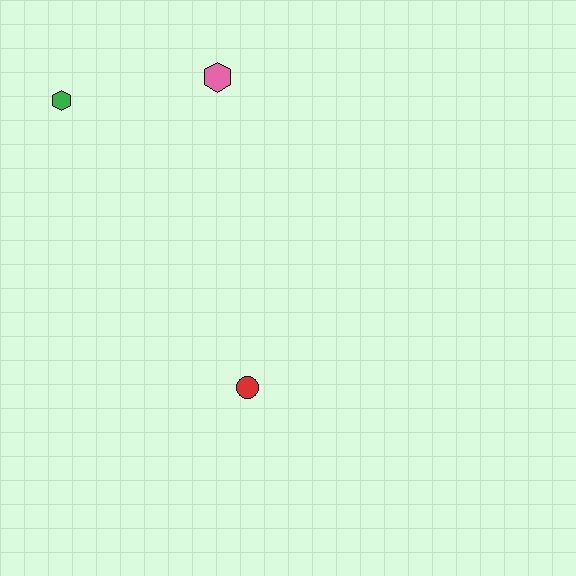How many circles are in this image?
There is 1 circle.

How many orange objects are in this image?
There are no orange objects.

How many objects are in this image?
There are 3 objects.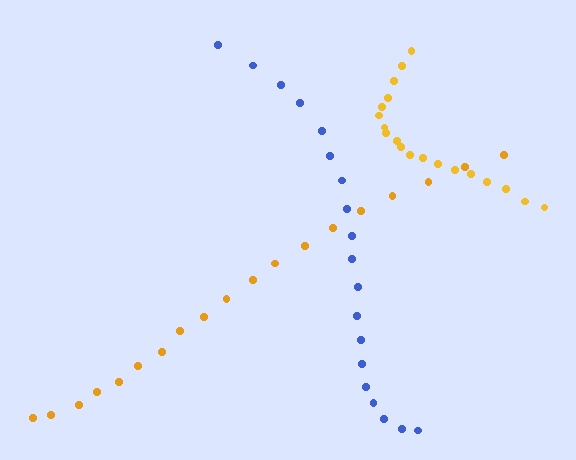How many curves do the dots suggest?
There are 3 distinct paths.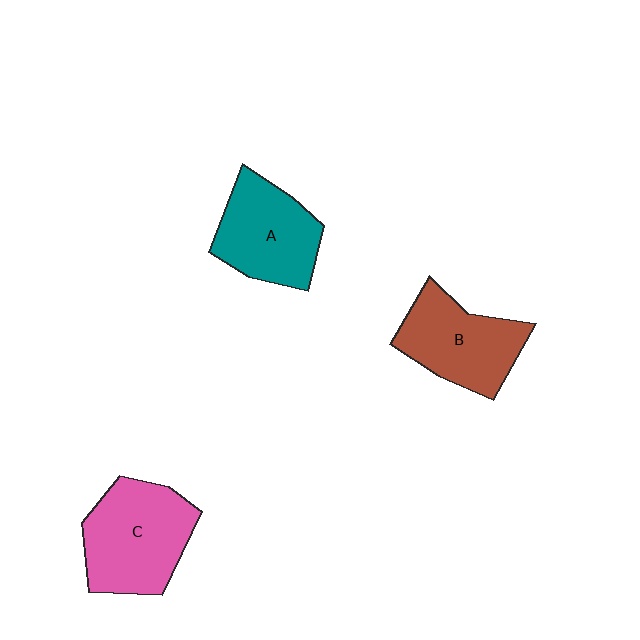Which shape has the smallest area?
Shape A (teal).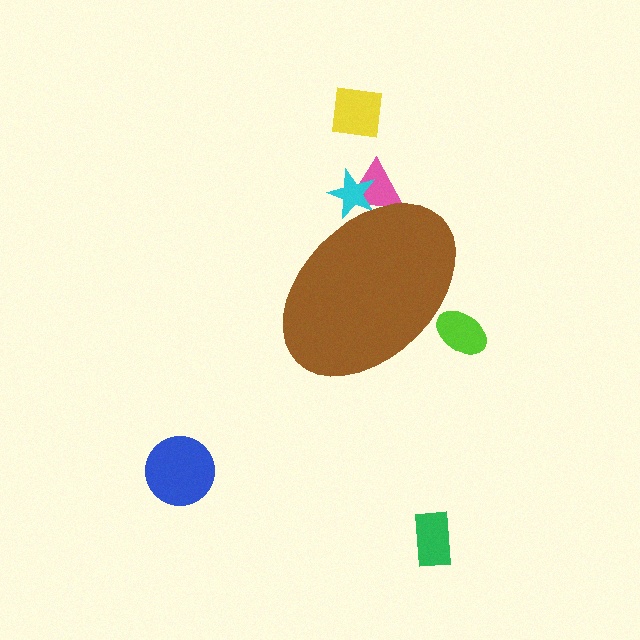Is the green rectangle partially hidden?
No, the green rectangle is fully visible.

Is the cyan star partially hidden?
Yes, the cyan star is partially hidden behind the brown ellipse.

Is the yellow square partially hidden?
No, the yellow square is fully visible.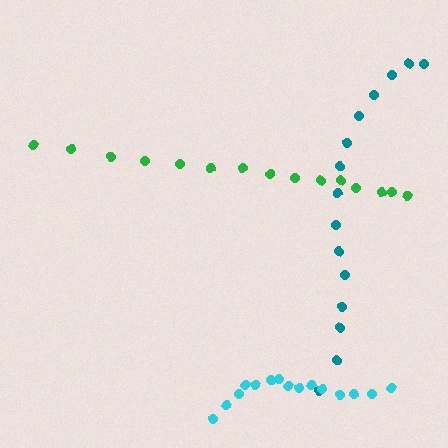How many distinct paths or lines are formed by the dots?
There are 3 distinct paths.